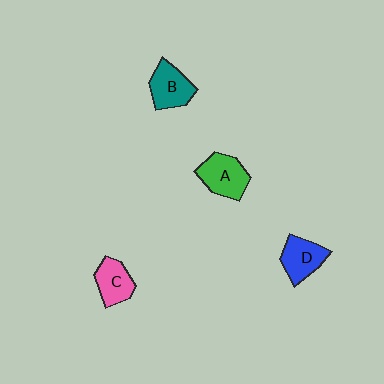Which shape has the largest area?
Shape A (green).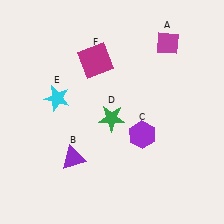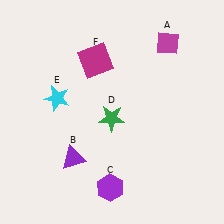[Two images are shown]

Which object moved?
The purple hexagon (C) moved down.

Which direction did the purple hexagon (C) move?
The purple hexagon (C) moved down.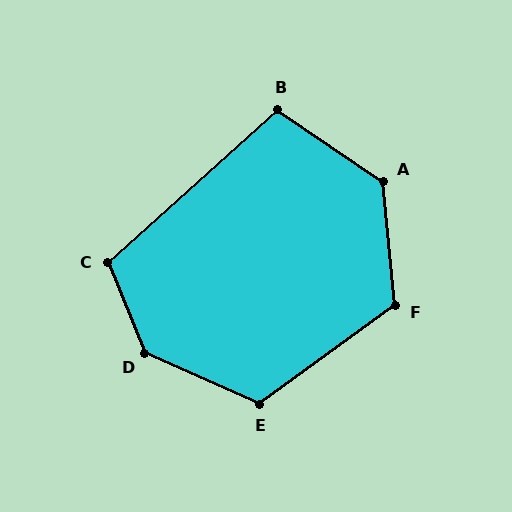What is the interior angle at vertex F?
Approximately 121 degrees (obtuse).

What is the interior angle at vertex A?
Approximately 130 degrees (obtuse).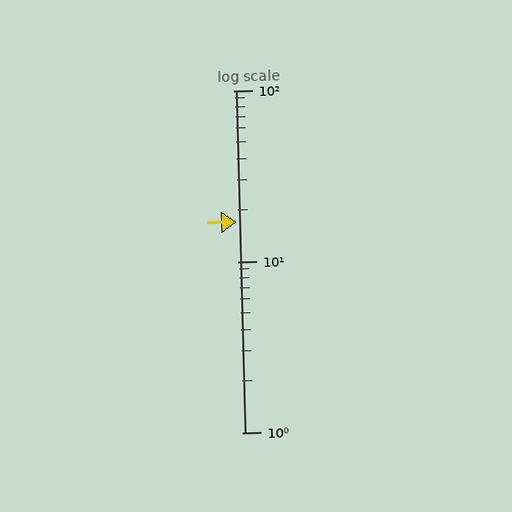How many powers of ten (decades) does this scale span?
The scale spans 2 decades, from 1 to 100.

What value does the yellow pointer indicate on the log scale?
The pointer indicates approximately 17.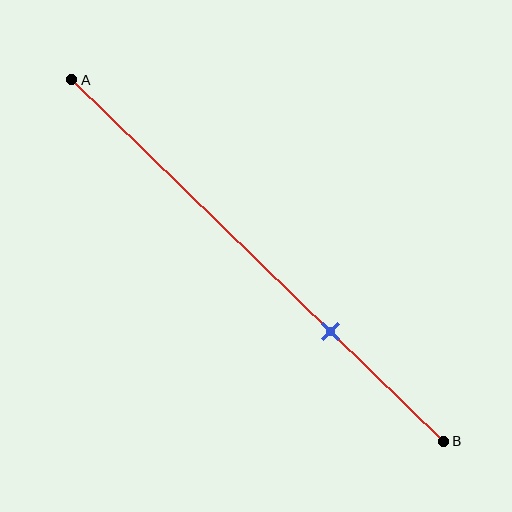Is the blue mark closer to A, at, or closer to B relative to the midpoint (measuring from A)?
The blue mark is closer to point B than the midpoint of segment AB.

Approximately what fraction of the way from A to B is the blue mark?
The blue mark is approximately 70% of the way from A to B.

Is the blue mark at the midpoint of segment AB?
No, the mark is at about 70% from A, not at the 50% midpoint.